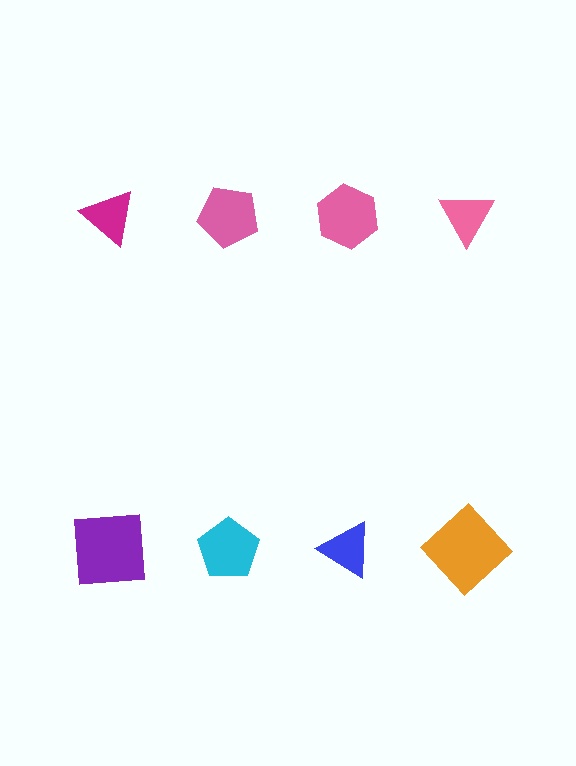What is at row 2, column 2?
A cyan pentagon.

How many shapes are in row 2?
4 shapes.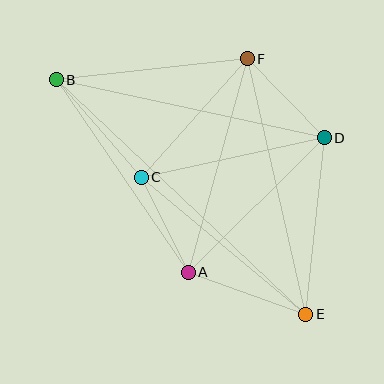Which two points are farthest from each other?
Points B and E are farthest from each other.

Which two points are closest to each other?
Points A and C are closest to each other.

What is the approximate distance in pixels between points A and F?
The distance between A and F is approximately 221 pixels.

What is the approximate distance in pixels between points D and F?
The distance between D and F is approximately 110 pixels.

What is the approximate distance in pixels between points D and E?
The distance between D and E is approximately 178 pixels.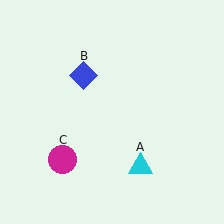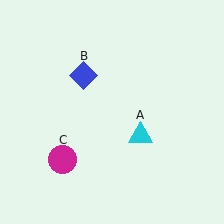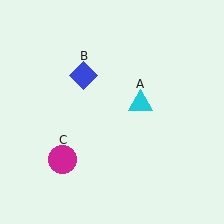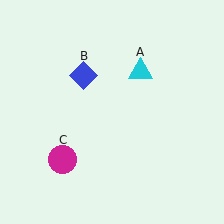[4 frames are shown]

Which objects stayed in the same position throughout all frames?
Blue diamond (object B) and magenta circle (object C) remained stationary.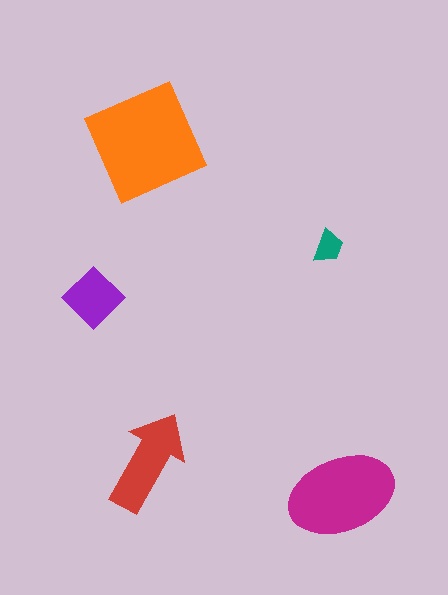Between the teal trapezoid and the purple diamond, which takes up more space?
The purple diamond.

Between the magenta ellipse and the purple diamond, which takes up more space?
The magenta ellipse.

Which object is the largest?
The orange square.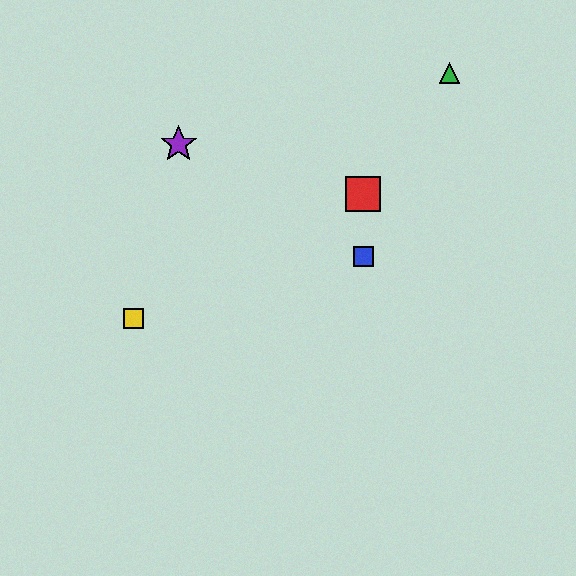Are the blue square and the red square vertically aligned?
Yes, both are at x≈363.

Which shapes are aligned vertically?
The red square, the blue square are aligned vertically.